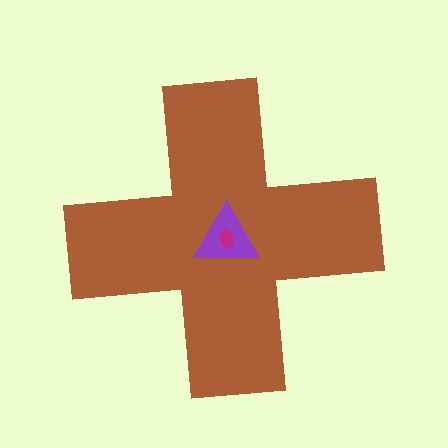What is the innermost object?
The magenta ellipse.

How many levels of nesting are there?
3.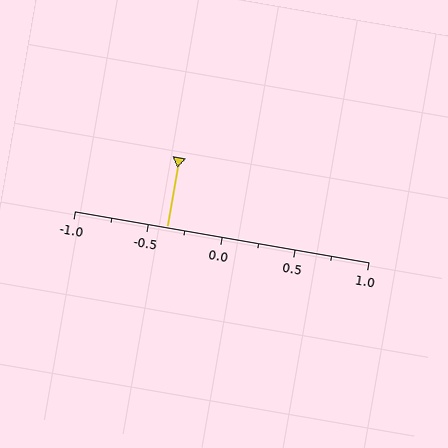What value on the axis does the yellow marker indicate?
The marker indicates approximately -0.38.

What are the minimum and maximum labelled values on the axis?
The axis runs from -1.0 to 1.0.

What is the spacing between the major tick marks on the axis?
The major ticks are spaced 0.5 apart.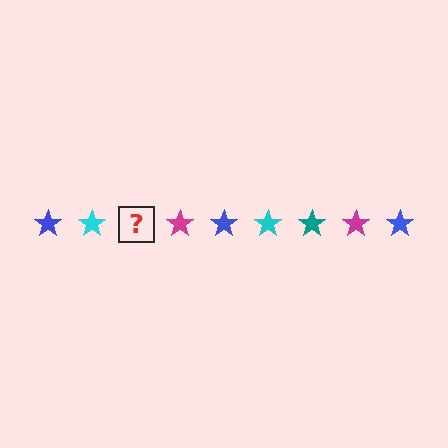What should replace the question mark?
The question mark should be replaced with a teal star.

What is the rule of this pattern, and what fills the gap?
The rule is that the pattern cycles through blue, cyan, teal, magenta stars. The gap should be filled with a teal star.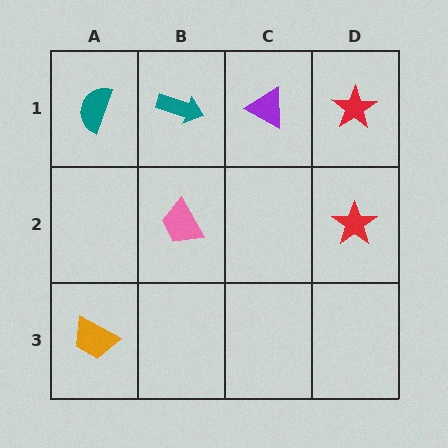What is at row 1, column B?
A teal arrow.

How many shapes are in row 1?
4 shapes.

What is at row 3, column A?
An orange trapezoid.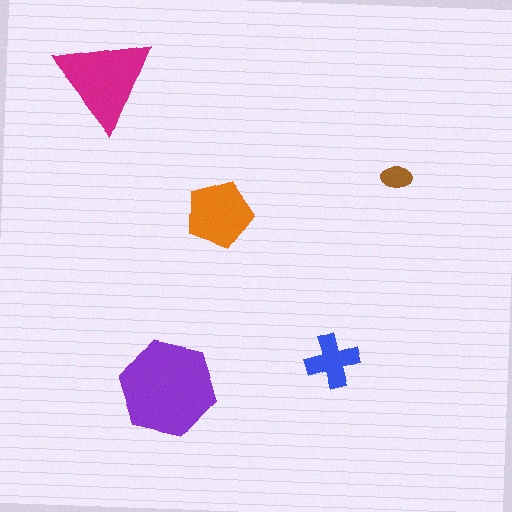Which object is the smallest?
The brown ellipse.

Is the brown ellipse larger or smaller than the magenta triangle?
Smaller.